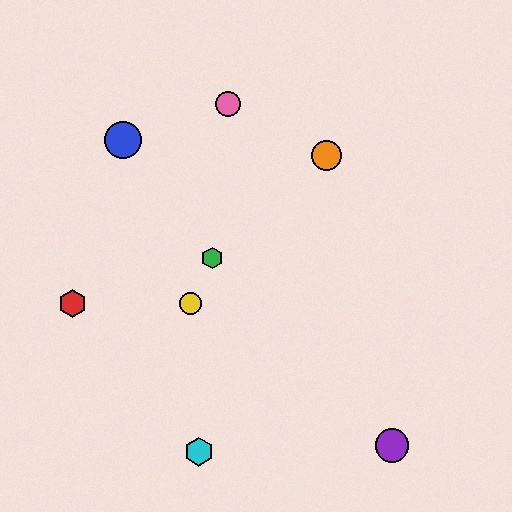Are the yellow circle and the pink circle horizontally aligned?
No, the yellow circle is at y≈303 and the pink circle is at y≈104.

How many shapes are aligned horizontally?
2 shapes (the red hexagon, the yellow circle) are aligned horizontally.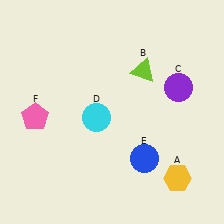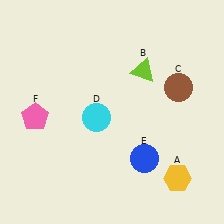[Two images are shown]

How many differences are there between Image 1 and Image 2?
There is 1 difference between the two images.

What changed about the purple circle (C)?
In Image 1, C is purple. In Image 2, it changed to brown.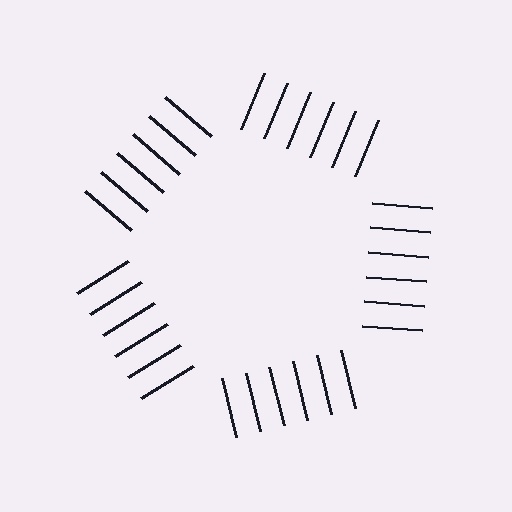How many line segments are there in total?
30 — 6 along each of the 5 edges.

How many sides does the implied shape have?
5 sides — the line-ends trace a pentagon.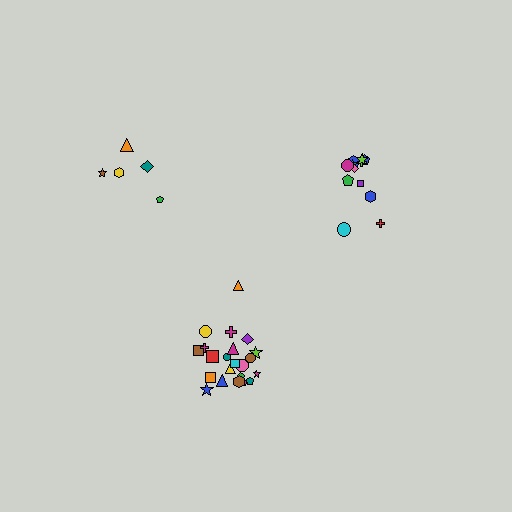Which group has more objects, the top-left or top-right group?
The top-right group.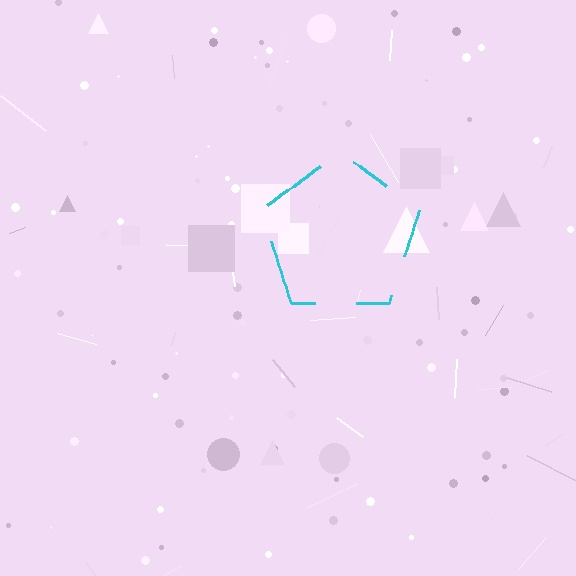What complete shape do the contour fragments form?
The contour fragments form a pentagon.